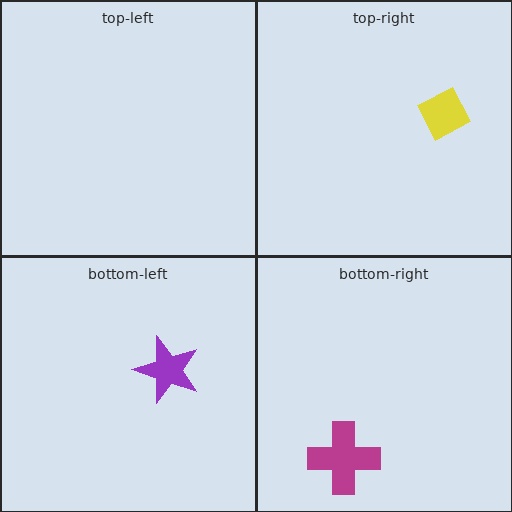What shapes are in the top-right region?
The yellow diamond.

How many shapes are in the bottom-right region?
1.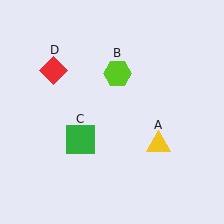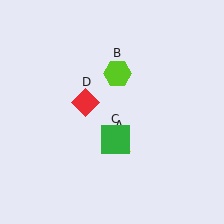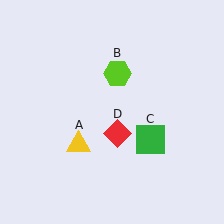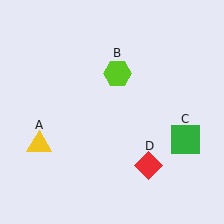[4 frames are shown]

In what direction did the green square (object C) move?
The green square (object C) moved right.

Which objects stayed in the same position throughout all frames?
Lime hexagon (object B) remained stationary.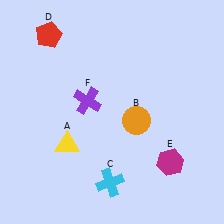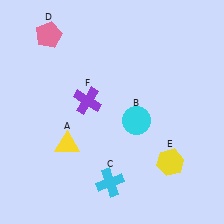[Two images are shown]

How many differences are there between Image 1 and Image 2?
There are 3 differences between the two images.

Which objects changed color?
B changed from orange to cyan. D changed from red to pink. E changed from magenta to yellow.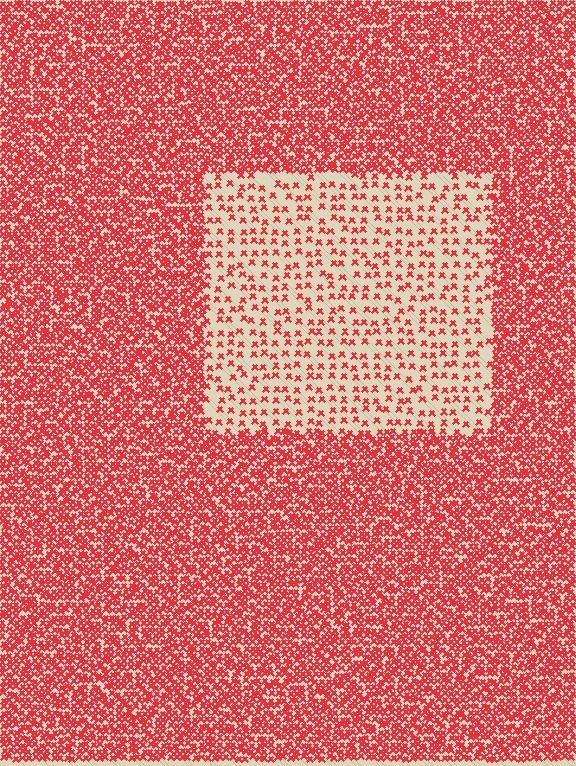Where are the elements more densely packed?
The elements are more densely packed outside the rectangle boundary.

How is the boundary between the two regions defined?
The boundary is defined by a change in element density (approximately 3.1x ratio). All elements are the same color, size, and shape.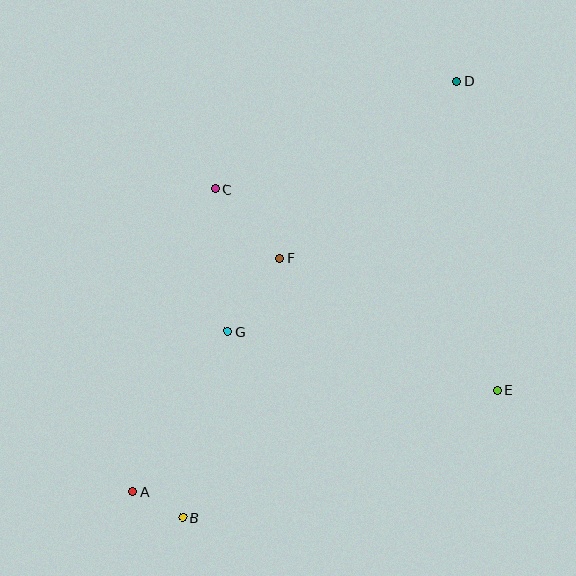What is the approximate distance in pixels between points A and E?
The distance between A and E is approximately 378 pixels.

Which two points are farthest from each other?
Points A and D are farthest from each other.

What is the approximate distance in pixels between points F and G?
The distance between F and G is approximately 90 pixels.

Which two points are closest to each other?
Points A and B are closest to each other.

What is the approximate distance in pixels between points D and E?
The distance between D and E is approximately 312 pixels.